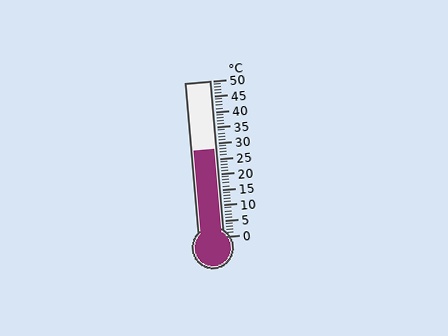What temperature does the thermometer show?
The thermometer shows approximately 28°C.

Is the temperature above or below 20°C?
The temperature is above 20°C.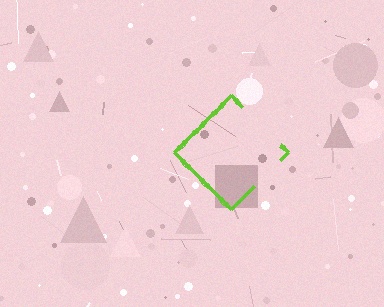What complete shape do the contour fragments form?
The contour fragments form a diamond.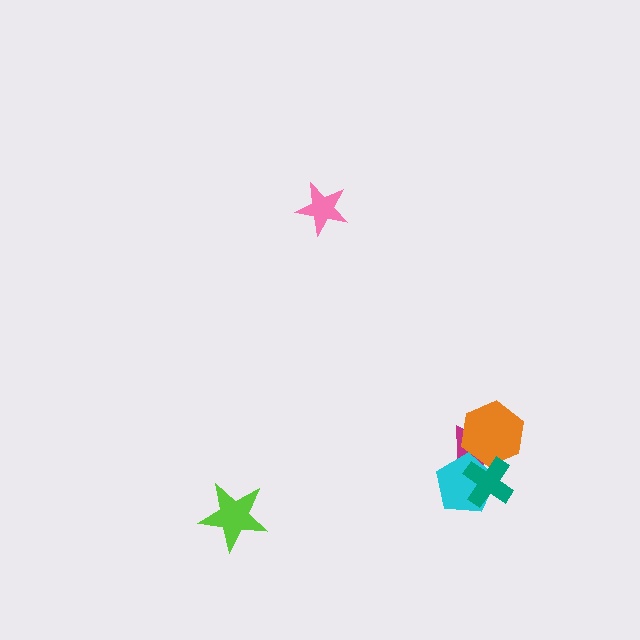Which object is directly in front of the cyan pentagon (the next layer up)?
The orange hexagon is directly in front of the cyan pentagon.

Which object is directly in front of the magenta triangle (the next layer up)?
The cyan pentagon is directly in front of the magenta triangle.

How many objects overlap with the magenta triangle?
3 objects overlap with the magenta triangle.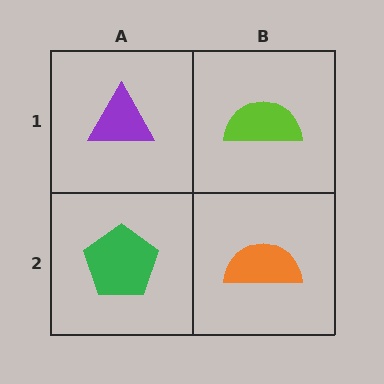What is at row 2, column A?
A green pentagon.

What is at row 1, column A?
A purple triangle.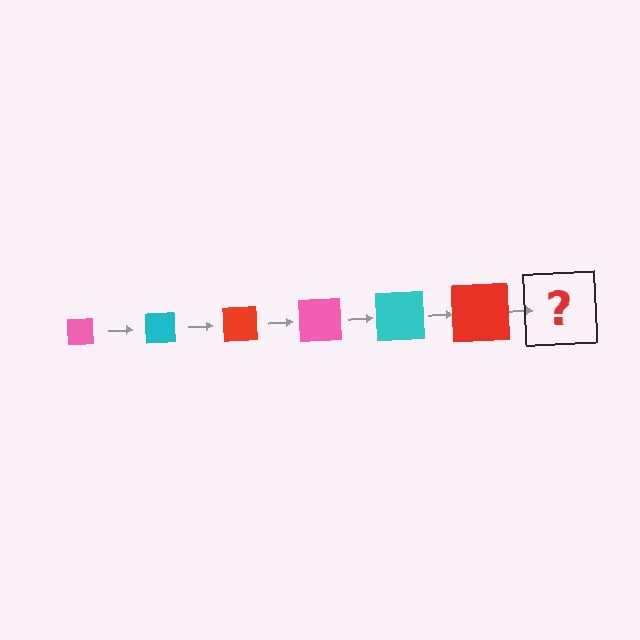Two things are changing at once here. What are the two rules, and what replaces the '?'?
The two rules are that the square grows larger each step and the color cycles through pink, cyan, and red. The '?' should be a pink square, larger than the previous one.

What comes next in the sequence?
The next element should be a pink square, larger than the previous one.